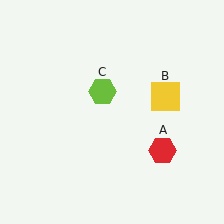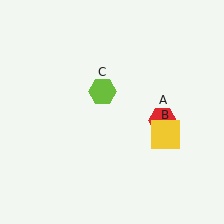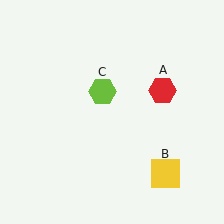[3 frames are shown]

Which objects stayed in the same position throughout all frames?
Lime hexagon (object C) remained stationary.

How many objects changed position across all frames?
2 objects changed position: red hexagon (object A), yellow square (object B).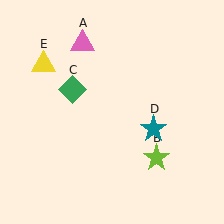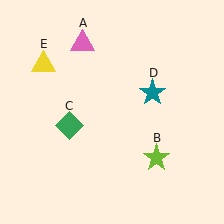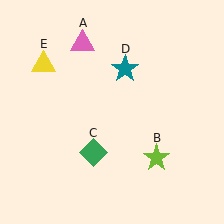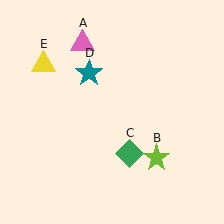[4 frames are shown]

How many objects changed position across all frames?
2 objects changed position: green diamond (object C), teal star (object D).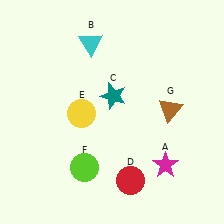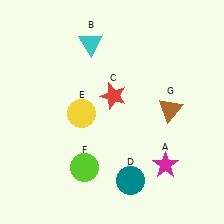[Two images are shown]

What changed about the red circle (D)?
In Image 1, D is red. In Image 2, it changed to teal.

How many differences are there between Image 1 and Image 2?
There are 2 differences between the two images.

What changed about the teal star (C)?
In Image 1, C is teal. In Image 2, it changed to red.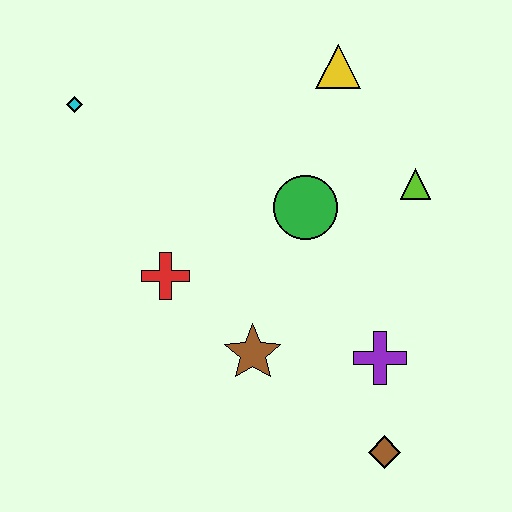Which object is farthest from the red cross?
The brown diamond is farthest from the red cross.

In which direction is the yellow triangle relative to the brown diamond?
The yellow triangle is above the brown diamond.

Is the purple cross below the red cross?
Yes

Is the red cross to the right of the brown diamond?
No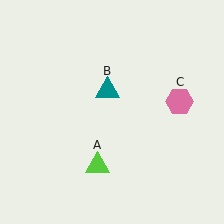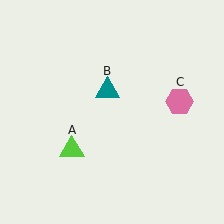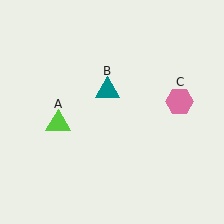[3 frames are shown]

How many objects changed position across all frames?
1 object changed position: lime triangle (object A).